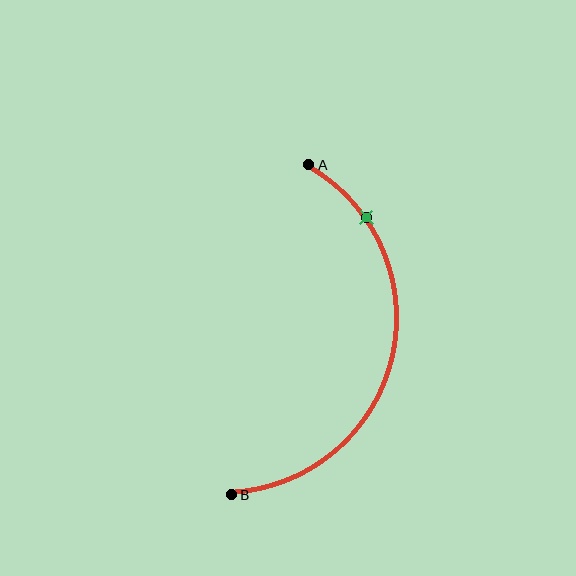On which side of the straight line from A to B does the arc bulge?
The arc bulges to the right of the straight line connecting A and B.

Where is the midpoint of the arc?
The arc midpoint is the point on the curve farthest from the straight line joining A and B. It sits to the right of that line.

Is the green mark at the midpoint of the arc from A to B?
No. The green mark lies on the arc but is closer to endpoint A. The arc midpoint would be at the point on the curve equidistant along the arc from both A and B.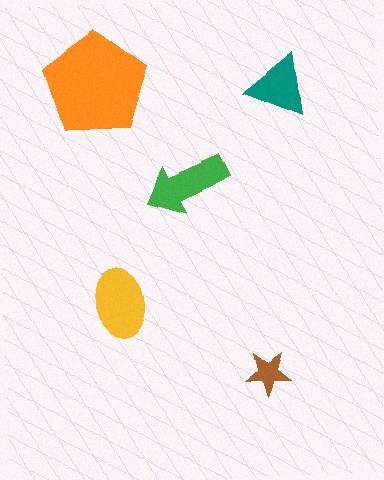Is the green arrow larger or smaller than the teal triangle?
Larger.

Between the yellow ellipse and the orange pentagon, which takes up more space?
The orange pentagon.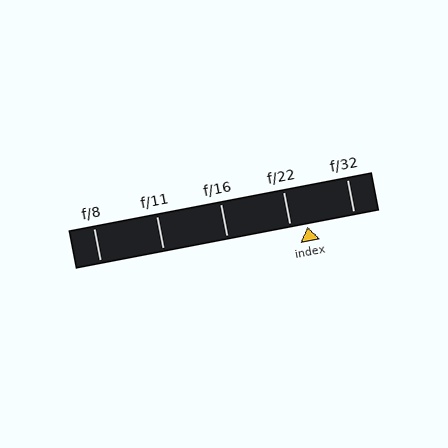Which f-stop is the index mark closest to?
The index mark is closest to f/22.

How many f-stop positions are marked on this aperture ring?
There are 5 f-stop positions marked.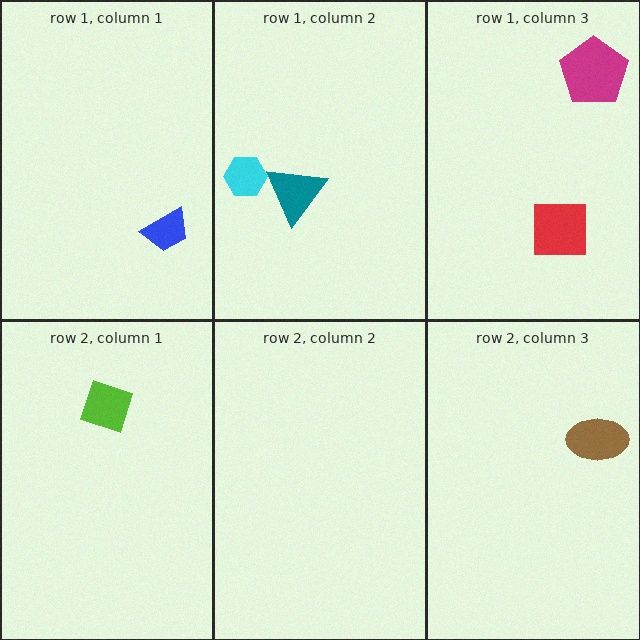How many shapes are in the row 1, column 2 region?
2.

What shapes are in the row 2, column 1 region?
The lime diamond.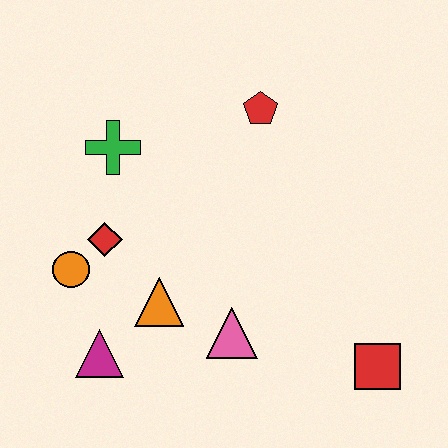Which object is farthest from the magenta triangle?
The red pentagon is farthest from the magenta triangle.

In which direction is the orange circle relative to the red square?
The orange circle is to the left of the red square.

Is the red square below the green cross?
Yes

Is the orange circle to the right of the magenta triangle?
No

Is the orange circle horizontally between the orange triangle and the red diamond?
No